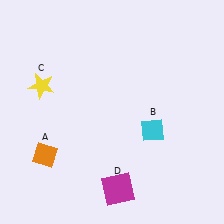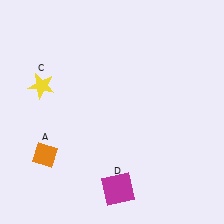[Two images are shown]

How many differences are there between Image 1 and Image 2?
There is 1 difference between the two images.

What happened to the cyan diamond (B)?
The cyan diamond (B) was removed in Image 2. It was in the bottom-right area of Image 1.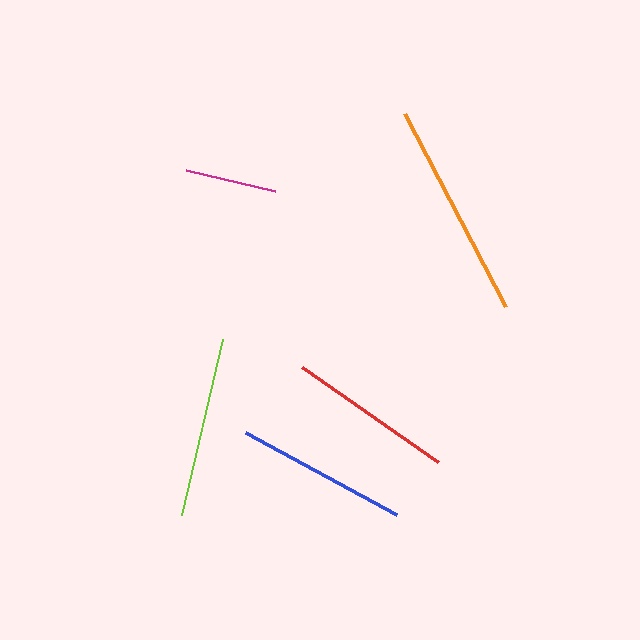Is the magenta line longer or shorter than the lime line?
The lime line is longer than the magenta line.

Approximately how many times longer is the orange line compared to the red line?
The orange line is approximately 1.3 times the length of the red line.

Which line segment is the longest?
The orange line is the longest at approximately 218 pixels.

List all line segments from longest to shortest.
From longest to shortest: orange, lime, blue, red, magenta.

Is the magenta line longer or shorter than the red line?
The red line is longer than the magenta line.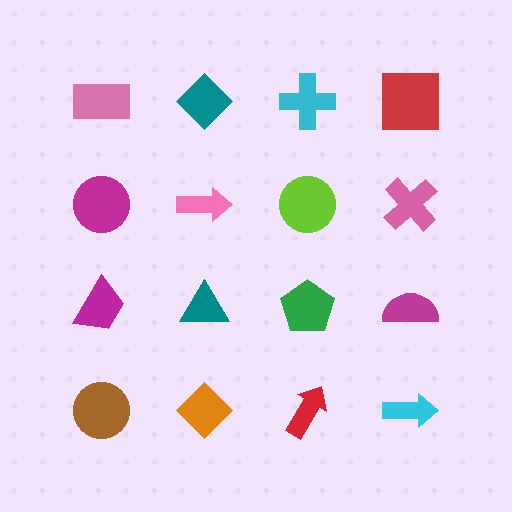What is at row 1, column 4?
A red square.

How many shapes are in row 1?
4 shapes.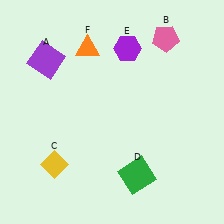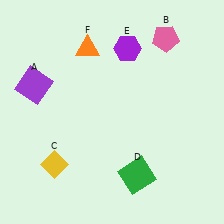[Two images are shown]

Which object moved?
The purple square (A) moved down.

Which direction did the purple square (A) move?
The purple square (A) moved down.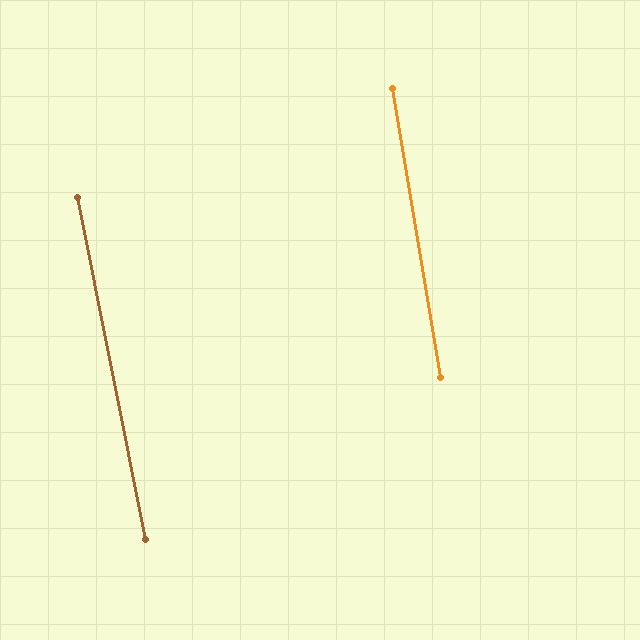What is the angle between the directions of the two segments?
Approximately 2 degrees.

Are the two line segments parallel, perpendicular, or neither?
Parallel — their directions differ by only 1.8°.